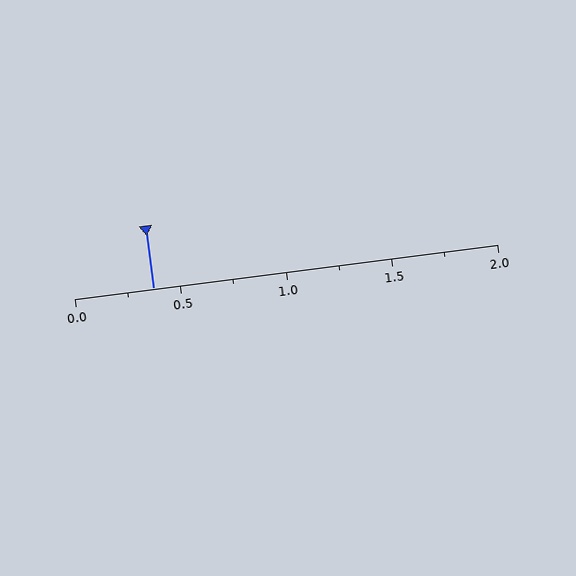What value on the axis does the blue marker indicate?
The marker indicates approximately 0.38.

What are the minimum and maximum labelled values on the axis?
The axis runs from 0.0 to 2.0.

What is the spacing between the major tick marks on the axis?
The major ticks are spaced 0.5 apart.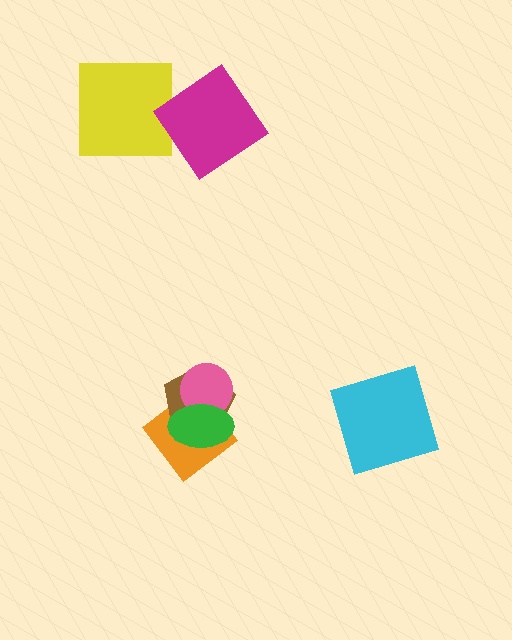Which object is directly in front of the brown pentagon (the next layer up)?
The pink circle is directly in front of the brown pentagon.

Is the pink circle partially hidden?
Yes, it is partially covered by another shape.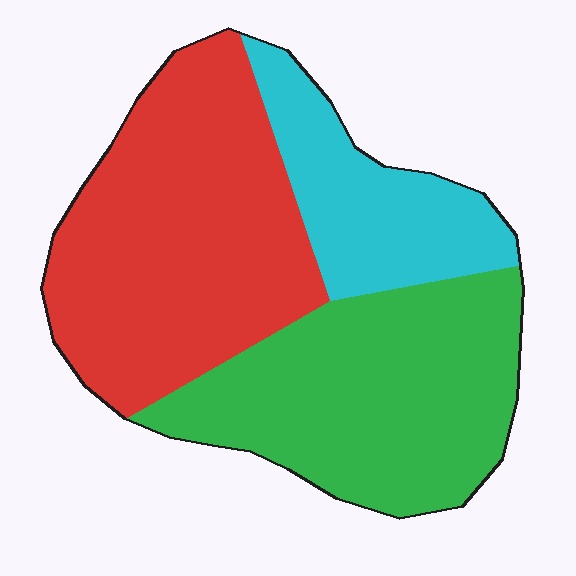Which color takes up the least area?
Cyan, at roughly 20%.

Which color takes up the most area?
Red, at roughly 45%.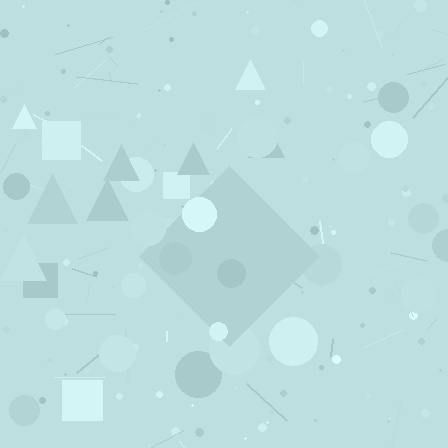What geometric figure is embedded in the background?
A diamond is embedded in the background.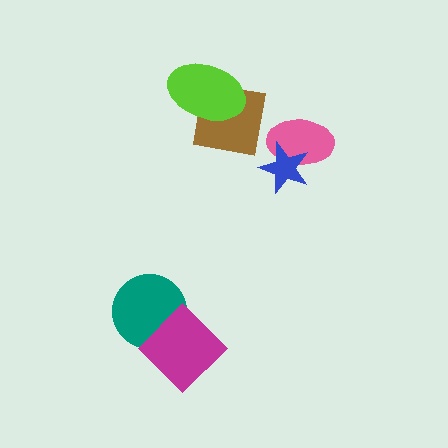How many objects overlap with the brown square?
1 object overlaps with the brown square.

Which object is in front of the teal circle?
The magenta diamond is in front of the teal circle.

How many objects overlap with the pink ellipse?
1 object overlaps with the pink ellipse.